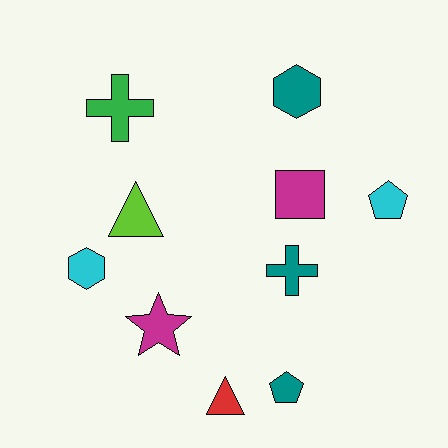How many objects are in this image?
There are 10 objects.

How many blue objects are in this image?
There are no blue objects.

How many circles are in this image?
There are no circles.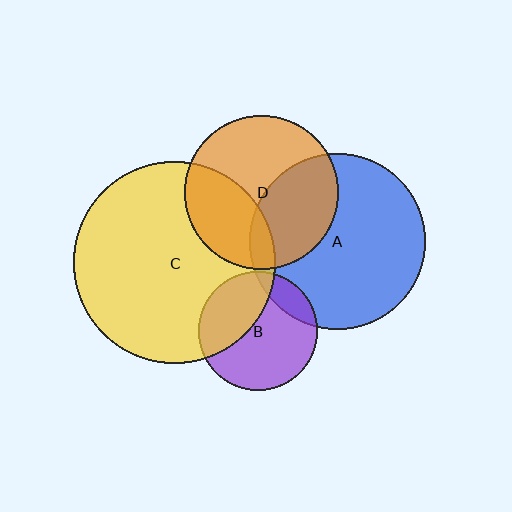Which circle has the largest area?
Circle C (yellow).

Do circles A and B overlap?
Yes.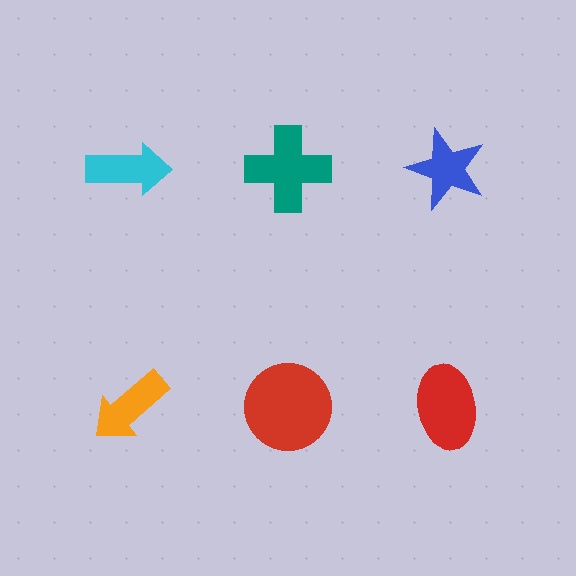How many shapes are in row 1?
3 shapes.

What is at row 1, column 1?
A cyan arrow.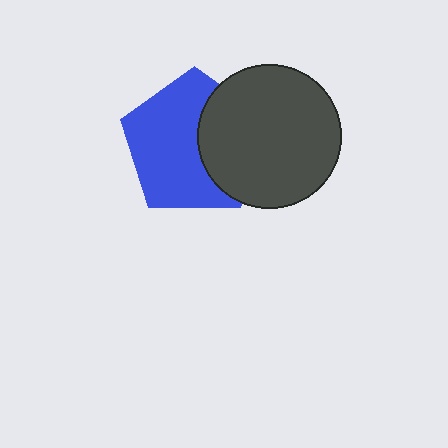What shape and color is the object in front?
The object in front is a dark gray circle.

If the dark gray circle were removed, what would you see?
You would see the complete blue pentagon.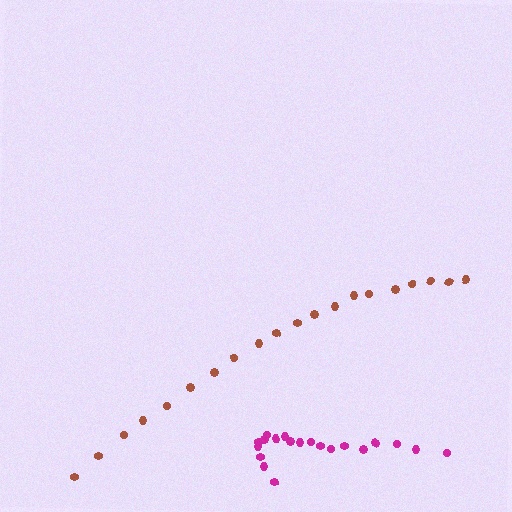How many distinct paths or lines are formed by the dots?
There are 2 distinct paths.